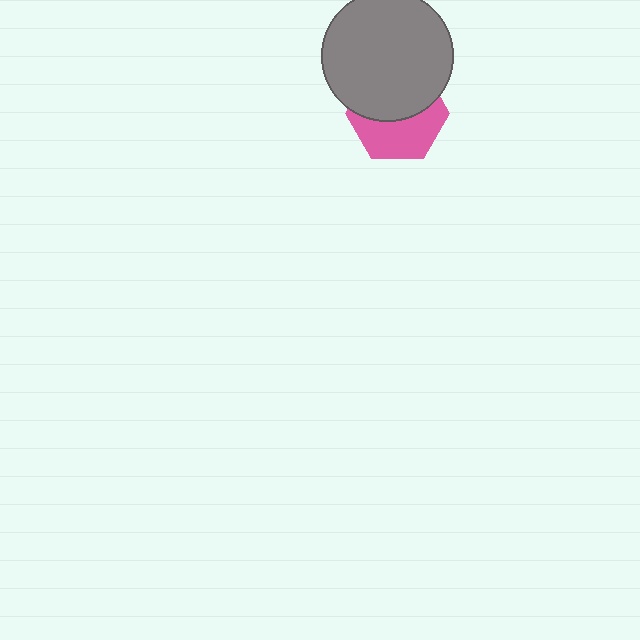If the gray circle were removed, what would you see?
You would see the complete pink hexagon.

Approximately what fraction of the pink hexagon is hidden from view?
Roughly 52% of the pink hexagon is hidden behind the gray circle.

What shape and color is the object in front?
The object in front is a gray circle.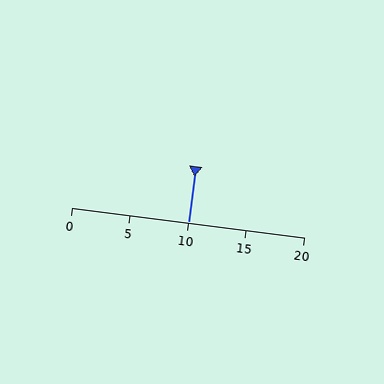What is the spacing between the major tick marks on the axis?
The major ticks are spaced 5 apart.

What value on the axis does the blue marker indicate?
The marker indicates approximately 10.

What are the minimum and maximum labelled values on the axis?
The axis runs from 0 to 20.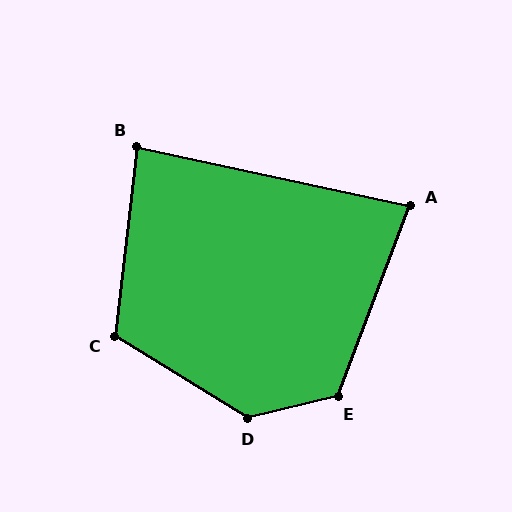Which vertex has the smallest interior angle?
A, at approximately 81 degrees.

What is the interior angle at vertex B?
Approximately 84 degrees (acute).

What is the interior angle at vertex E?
Approximately 124 degrees (obtuse).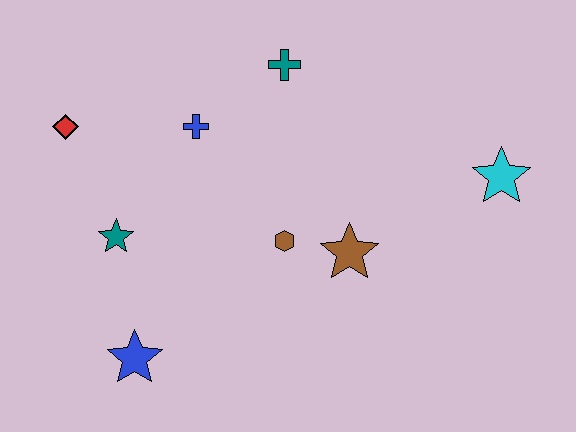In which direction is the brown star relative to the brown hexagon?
The brown star is to the right of the brown hexagon.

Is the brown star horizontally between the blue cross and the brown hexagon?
No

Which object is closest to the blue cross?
The teal cross is closest to the blue cross.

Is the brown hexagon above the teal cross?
No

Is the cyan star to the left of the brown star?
No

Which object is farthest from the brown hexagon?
The red diamond is farthest from the brown hexagon.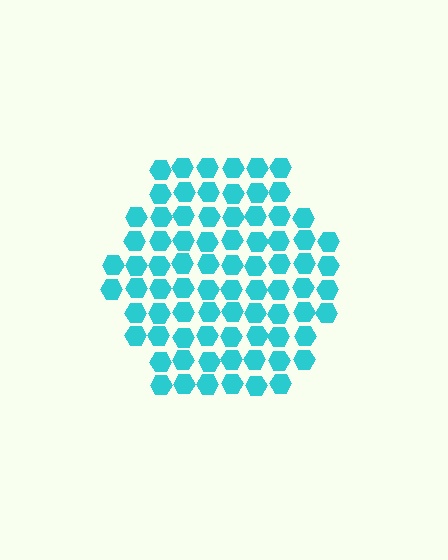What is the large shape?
The large shape is a hexagon.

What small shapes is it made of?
It is made of small hexagons.